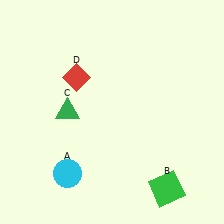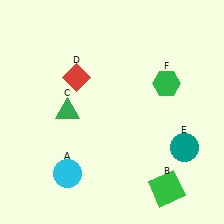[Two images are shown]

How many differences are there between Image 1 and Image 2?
There are 2 differences between the two images.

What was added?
A teal circle (E), a green hexagon (F) were added in Image 2.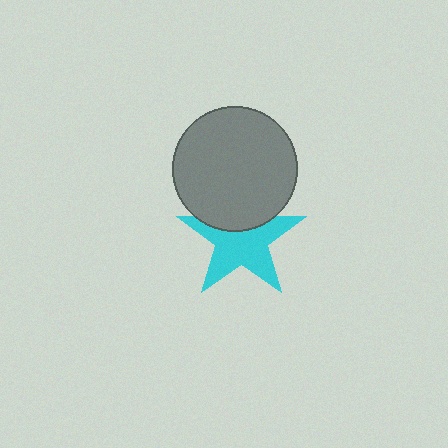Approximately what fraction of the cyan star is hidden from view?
Roughly 31% of the cyan star is hidden behind the gray circle.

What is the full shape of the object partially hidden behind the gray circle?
The partially hidden object is a cyan star.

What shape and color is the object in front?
The object in front is a gray circle.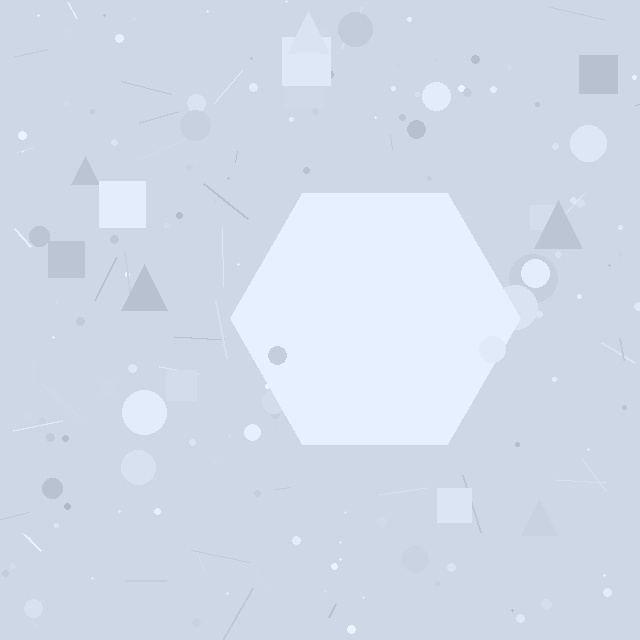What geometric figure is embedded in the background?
A hexagon is embedded in the background.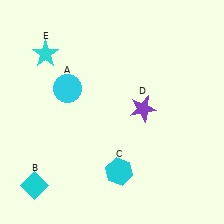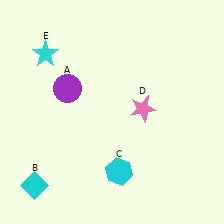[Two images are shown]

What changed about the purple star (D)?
In Image 1, D is purple. In Image 2, it changed to pink.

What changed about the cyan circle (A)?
In Image 1, A is cyan. In Image 2, it changed to purple.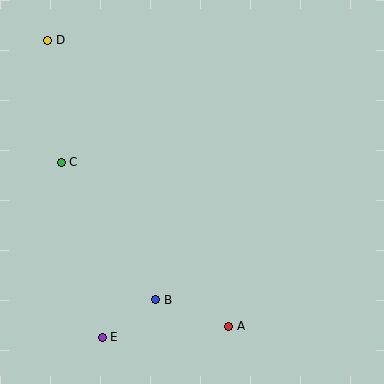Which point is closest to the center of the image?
Point B at (156, 300) is closest to the center.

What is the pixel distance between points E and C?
The distance between E and C is 179 pixels.